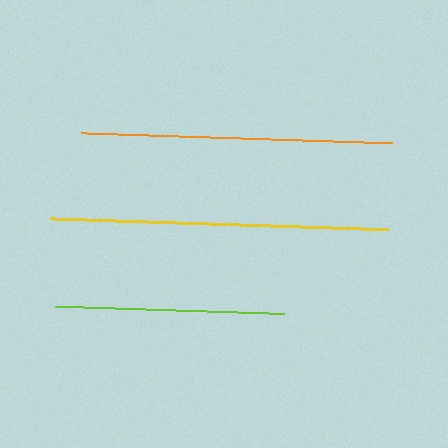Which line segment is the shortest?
The lime line is the shortest at approximately 229 pixels.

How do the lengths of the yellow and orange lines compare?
The yellow and orange lines are approximately the same length.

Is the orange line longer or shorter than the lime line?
The orange line is longer than the lime line.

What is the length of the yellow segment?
The yellow segment is approximately 338 pixels long.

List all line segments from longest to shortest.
From longest to shortest: yellow, orange, lime.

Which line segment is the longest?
The yellow line is the longest at approximately 338 pixels.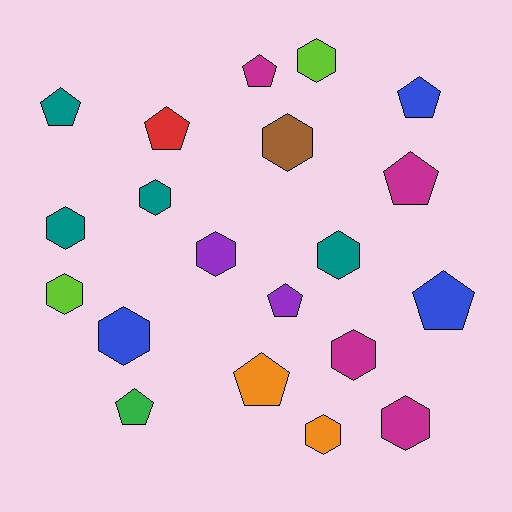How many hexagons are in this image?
There are 11 hexagons.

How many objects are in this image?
There are 20 objects.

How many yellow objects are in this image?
There are no yellow objects.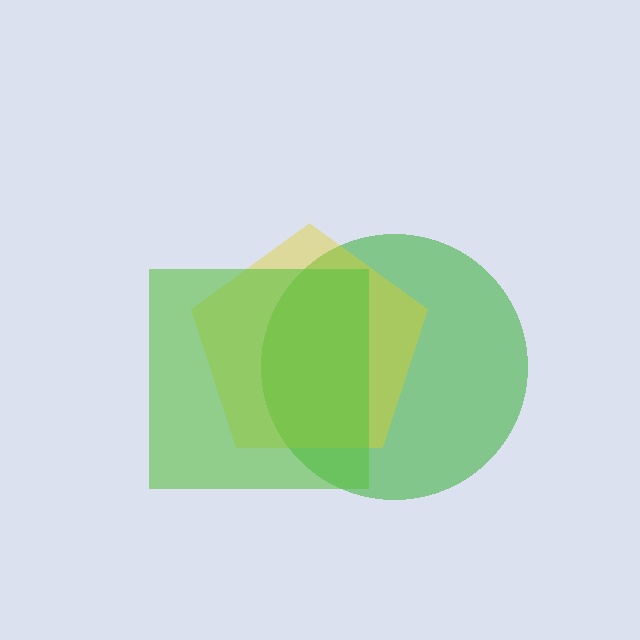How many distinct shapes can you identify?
There are 3 distinct shapes: a green circle, a yellow pentagon, a lime square.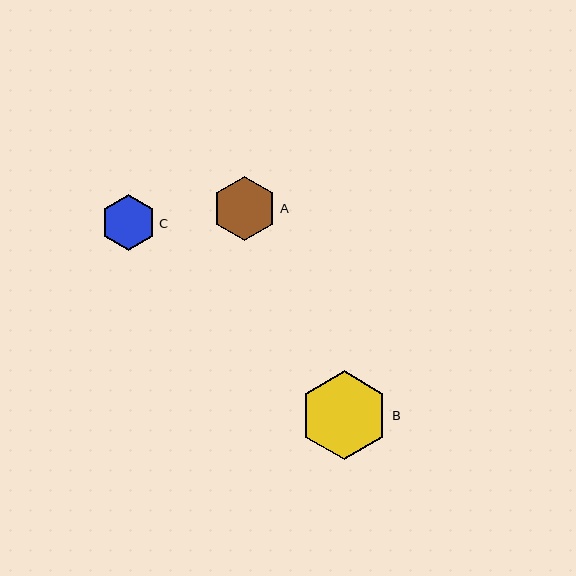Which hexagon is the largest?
Hexagon B is the largest with a size of approximately 89 pixels.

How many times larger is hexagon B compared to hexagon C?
Hexagon B is approximately 1.6 times the size of hexagon C.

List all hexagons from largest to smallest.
From largest to smallest: B, A, C.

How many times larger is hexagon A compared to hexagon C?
Hexagon A is approximately 1.2 times the size of hexagon C.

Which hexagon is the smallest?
Hexagon C is the smallest with a size of approximately 55 pixels.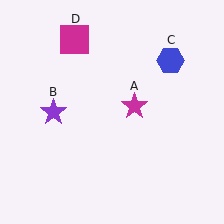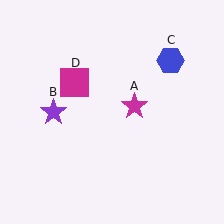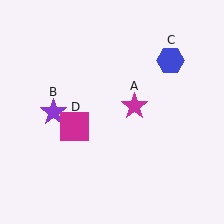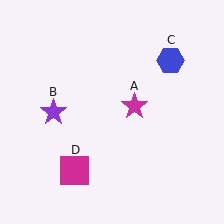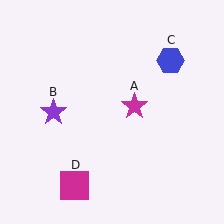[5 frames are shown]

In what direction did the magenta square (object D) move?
The magenta square (object D) moved down.